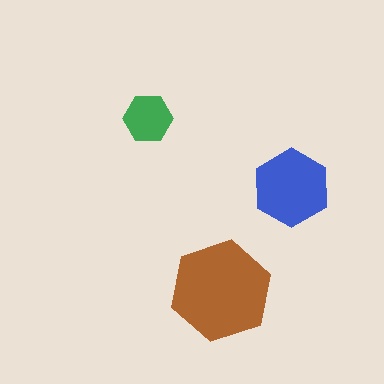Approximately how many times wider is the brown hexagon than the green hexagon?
About 2 times wider.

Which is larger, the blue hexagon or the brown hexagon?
The brown one.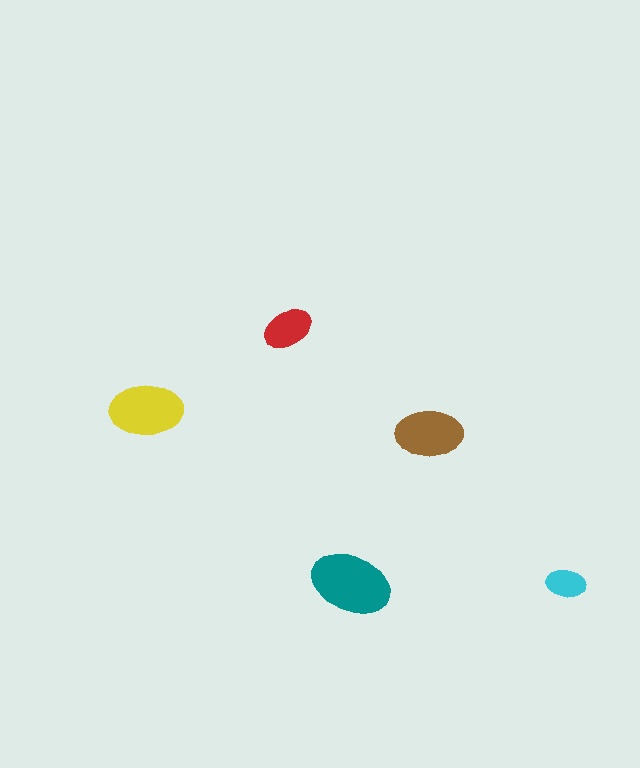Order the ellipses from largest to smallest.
the teal one, the yellow one, the brown one, the red one, the cyan one.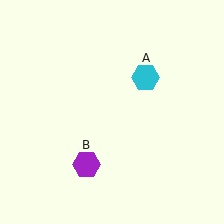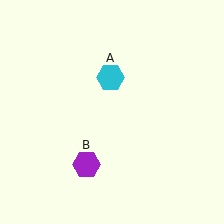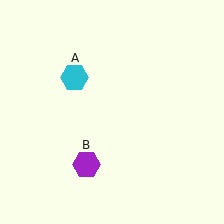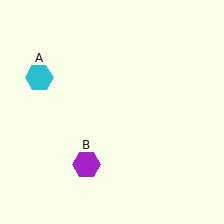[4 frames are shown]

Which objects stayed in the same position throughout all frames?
Purple hexagon (object B) remained stationary.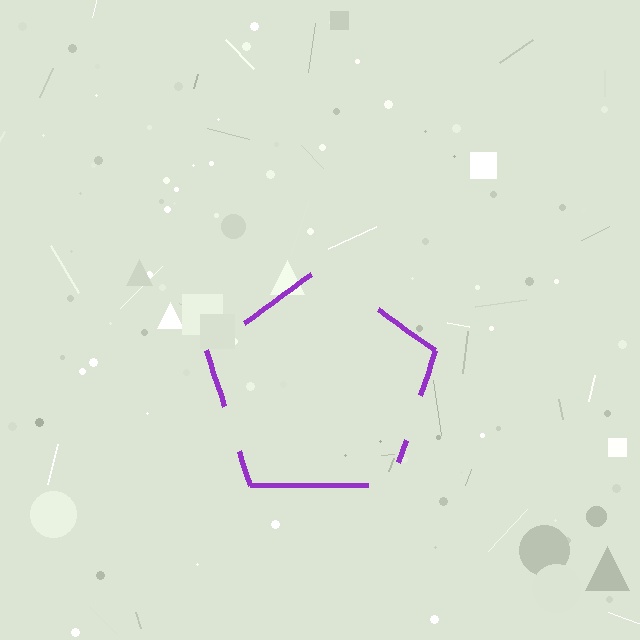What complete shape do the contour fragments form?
The contour fragments form a pentagon.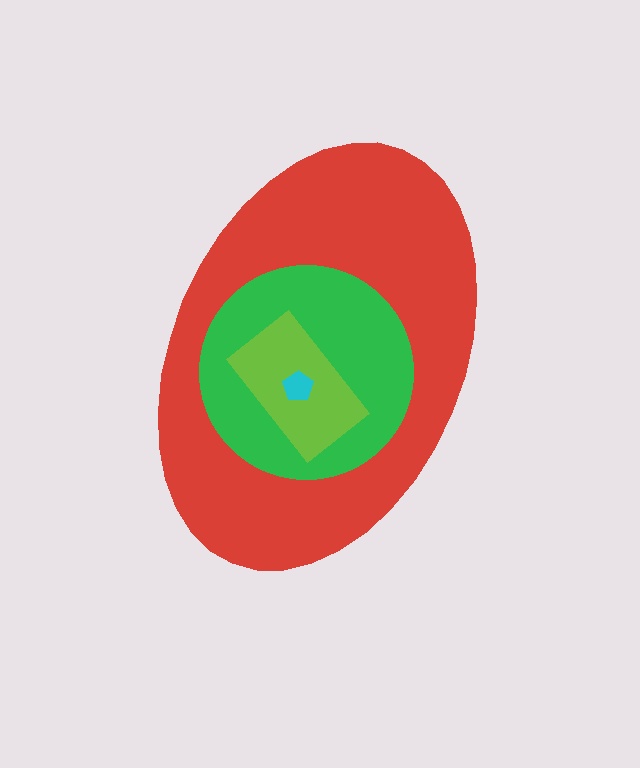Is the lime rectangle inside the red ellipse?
Yes.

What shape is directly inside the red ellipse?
The green circle.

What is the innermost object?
The cyan pentagon.